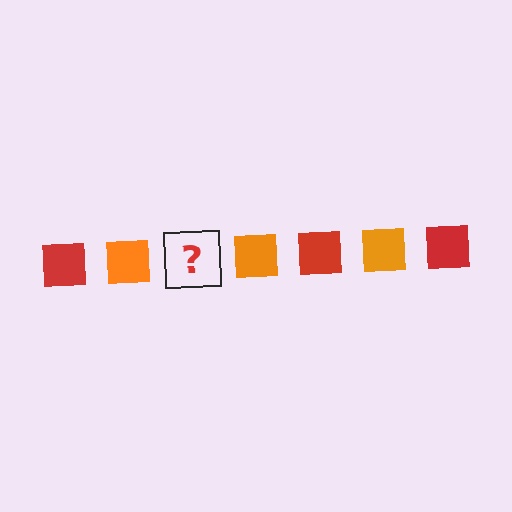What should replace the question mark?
The question mark should be replaced with a red square.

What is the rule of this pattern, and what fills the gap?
The rule is that the pattern cycles through red, orange squares. The gap should be filled with a red square.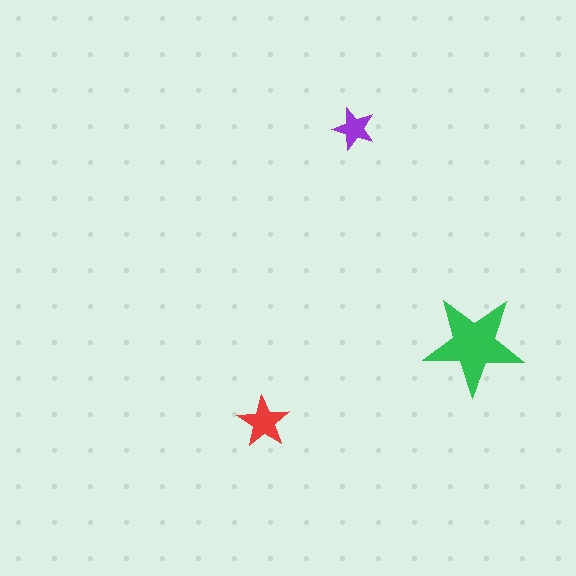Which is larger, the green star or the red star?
The green one.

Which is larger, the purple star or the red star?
The red one.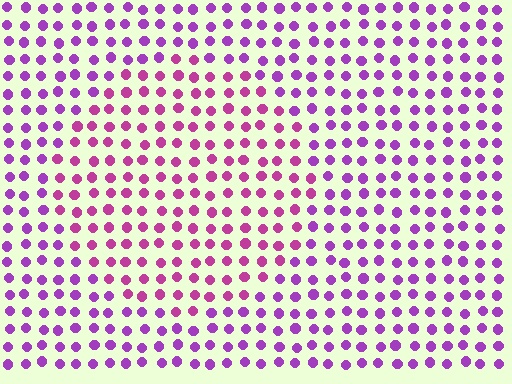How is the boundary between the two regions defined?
The boundary is defined purely by a slight shift in hue (about 29 degrees). Spacing, size, and orientation are identical on both sides.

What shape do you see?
I see a circle.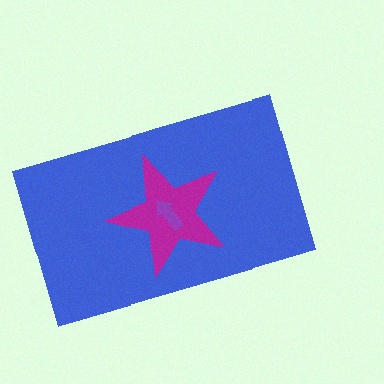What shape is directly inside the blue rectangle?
The magenta star.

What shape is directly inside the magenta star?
The purple arrow.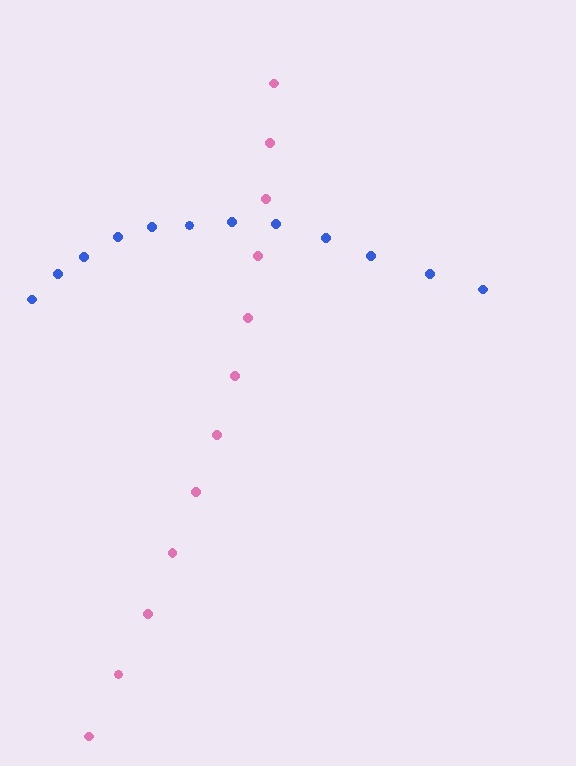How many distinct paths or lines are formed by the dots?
There are 2 distinct paths.